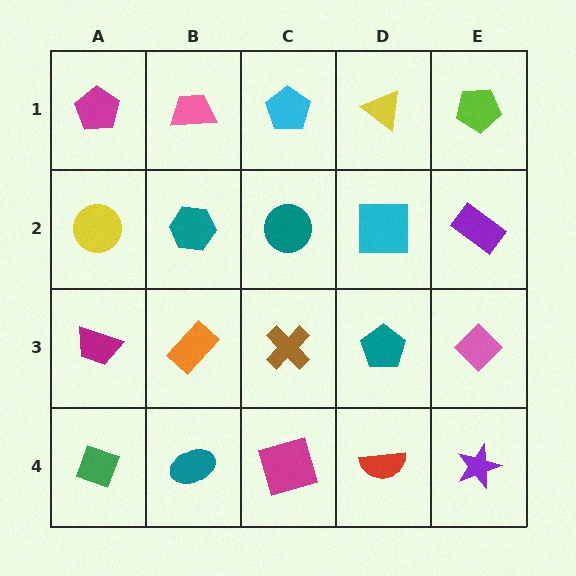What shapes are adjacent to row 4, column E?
A pink diamond (row 3, column E), a red semicircle (row 4, column D).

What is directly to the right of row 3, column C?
A teal pentagon.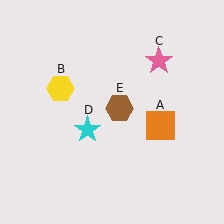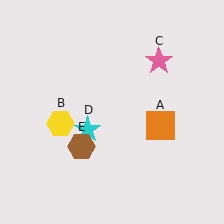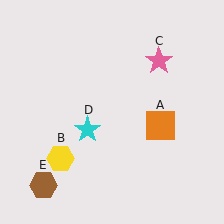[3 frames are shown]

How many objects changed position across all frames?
2 objects changed position: yellow hexagon (object B), brown hexagon (object E).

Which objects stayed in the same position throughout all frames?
Orange square (object A) and pink star (object C) and cyan star (object D) remained stationary.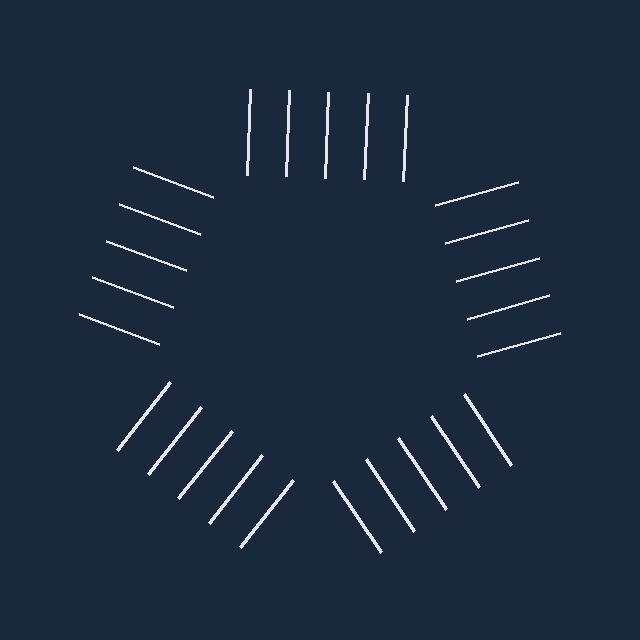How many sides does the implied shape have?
5 sides — the line-ends trace a pentagon.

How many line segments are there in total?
25 — 5 along each of the 5 edges.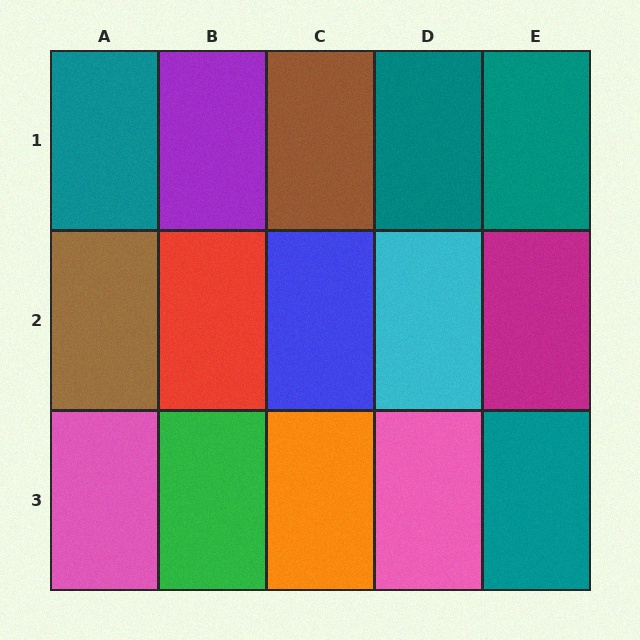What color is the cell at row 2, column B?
Red.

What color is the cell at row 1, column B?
Purple.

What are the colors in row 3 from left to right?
Pink, green, orange, pink, teal.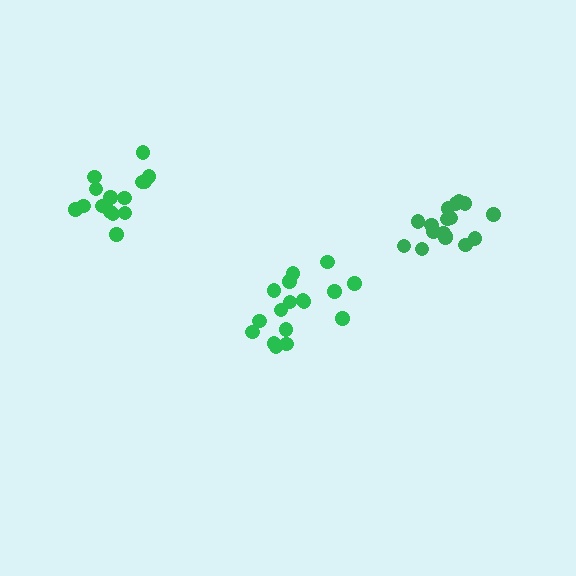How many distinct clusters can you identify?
There are 3 distinct clusters.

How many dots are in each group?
Group 1: 17 dots, Group 2: 17 dots, Group 3: 15 dots (49 total).